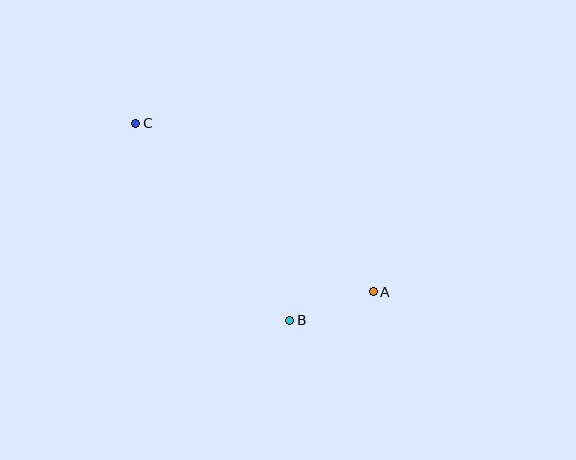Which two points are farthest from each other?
Points A and C are farthest from each other.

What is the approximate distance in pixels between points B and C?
The distance between B and C is approximately 250 pixels.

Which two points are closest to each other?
Points A and B are closest to each other.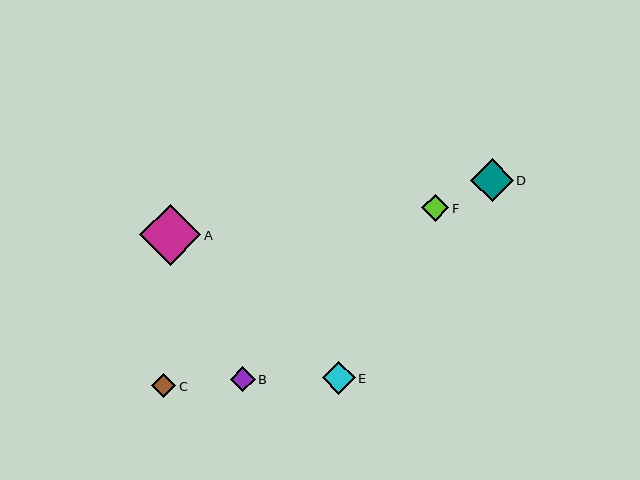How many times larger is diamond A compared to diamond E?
Diamond A is approximately 1.9 times the size of diamond E.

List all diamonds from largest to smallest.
From largest to smallest: A, D, E, F, B, C.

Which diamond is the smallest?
Diamond C is the smallest with a size of approximately 24 pixels.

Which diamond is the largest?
Diamond A is the largest with a size of approximately 61 pixels.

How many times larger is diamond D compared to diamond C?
Diamond D is approximately 1.8 times the size of diamond C.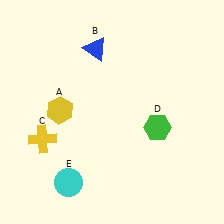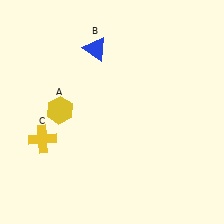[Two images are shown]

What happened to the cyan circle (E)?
The cyan circle (E) was removed in Image 2. It was in the bottom-left area of Image 1.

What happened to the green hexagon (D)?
The green hexagon (D) was removed in Image 2. It was in the bottom-right area of Image 1.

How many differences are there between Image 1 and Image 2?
There are 2 differences between the two images.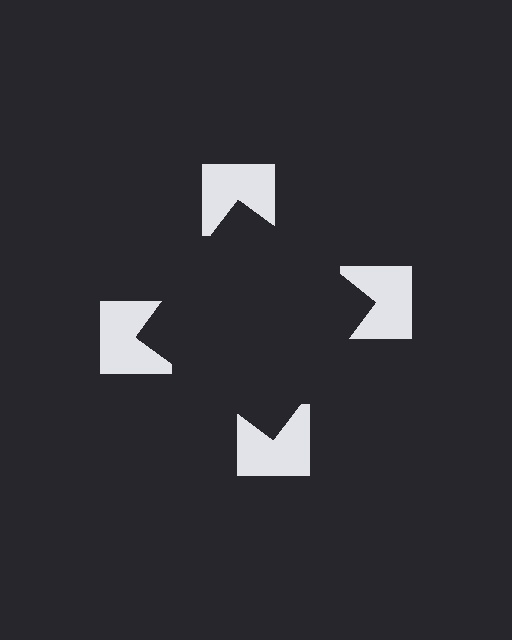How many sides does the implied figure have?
4 sides.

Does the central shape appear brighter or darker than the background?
It typically appears slightly darker than the background, even though no actual brightness change is drawn.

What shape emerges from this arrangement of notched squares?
An illusory square — its edges are inferred from the aligned wedge cuts in the notched squares, not physically drawn.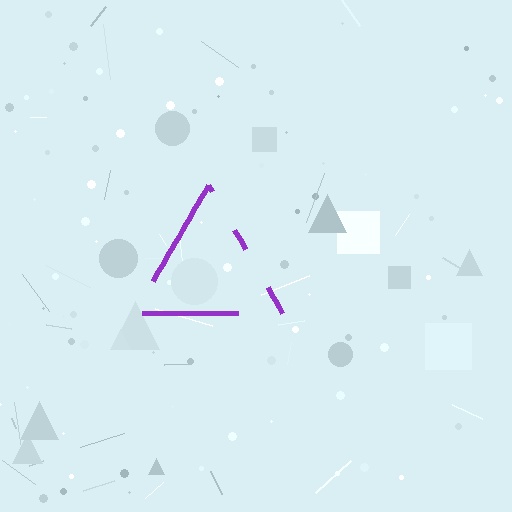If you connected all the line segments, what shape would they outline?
They would outline a triangle.